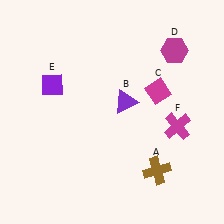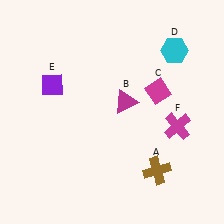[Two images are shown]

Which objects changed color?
B changed from purple to magenta. D changed from magenta to cyan.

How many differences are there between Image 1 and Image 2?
There are 2 differences between the two images.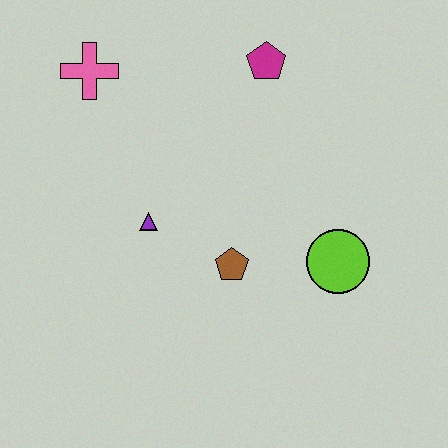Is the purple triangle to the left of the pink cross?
No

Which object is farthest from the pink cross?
The lime circle is farthest from the pink cross.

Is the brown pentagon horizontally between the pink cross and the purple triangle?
No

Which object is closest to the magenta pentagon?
The pink cross is closest to the magenta pentagon.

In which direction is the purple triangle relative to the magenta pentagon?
The purple triangle is below the magenta pentagon.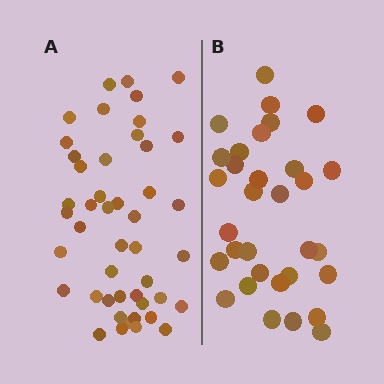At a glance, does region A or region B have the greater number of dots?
Region A (the left region) has more dots.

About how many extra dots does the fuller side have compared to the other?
Region A has approximately 15 more dots than region B.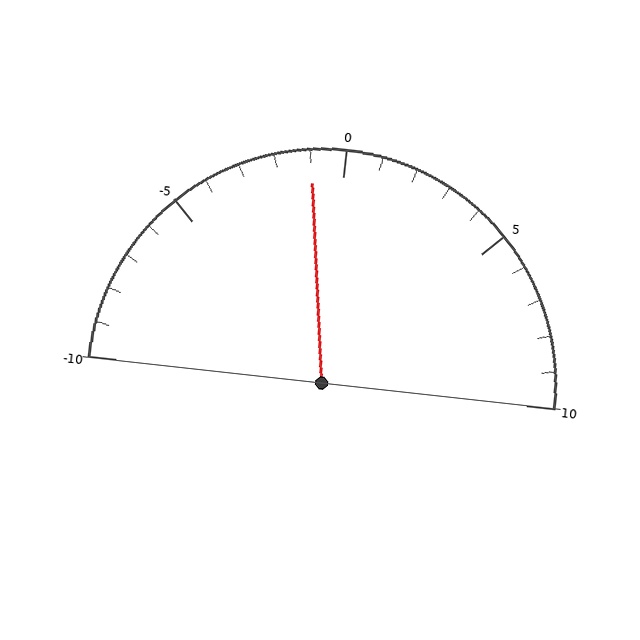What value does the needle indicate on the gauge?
The needle indicates approximately -1.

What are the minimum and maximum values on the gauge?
The gauge ranges from -10 to 10.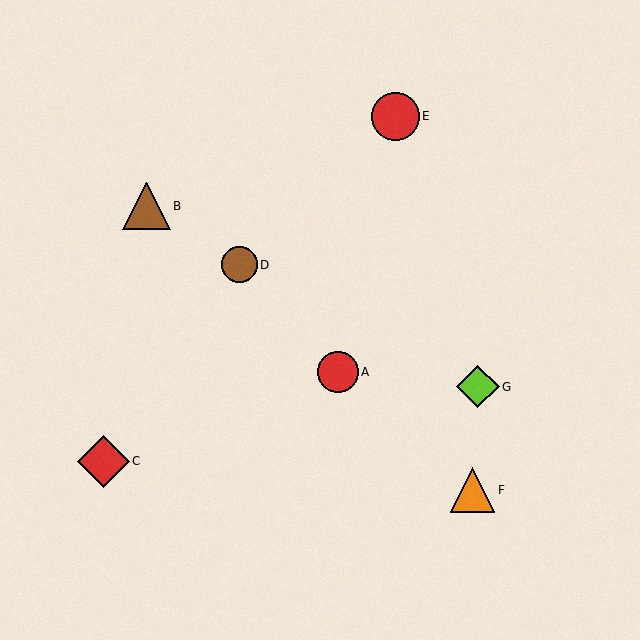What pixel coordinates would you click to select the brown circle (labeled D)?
Click at (239, 265) to select the brown circle D.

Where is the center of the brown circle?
The center of the brown circle is at (239, 265).